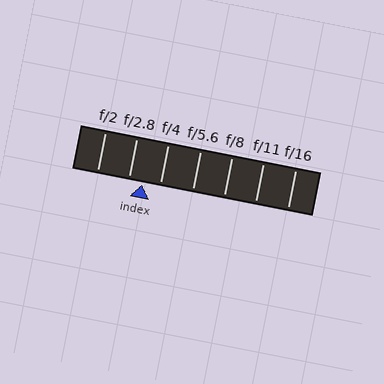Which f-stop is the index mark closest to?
The index mark is closest to f/2.8.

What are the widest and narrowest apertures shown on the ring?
The widest aperture shown is f/2 and the narrowest is f/16.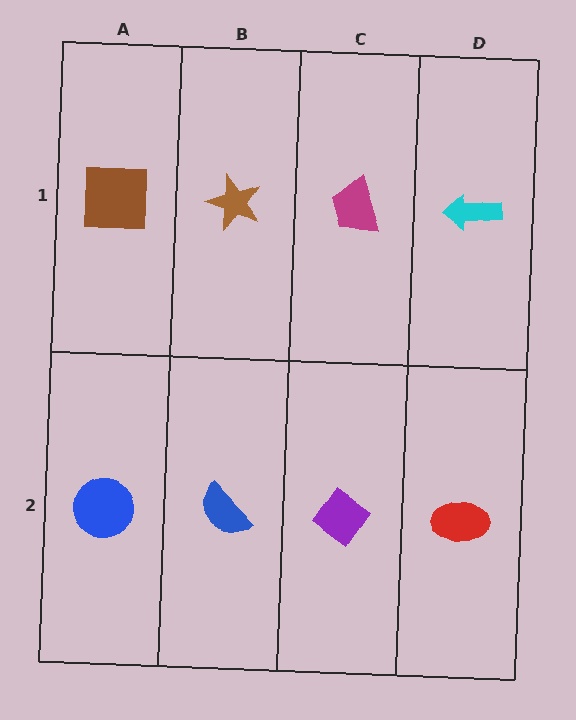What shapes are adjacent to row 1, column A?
A blue circle (row 2, column A), a brown star (row 1, column B).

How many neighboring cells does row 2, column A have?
2.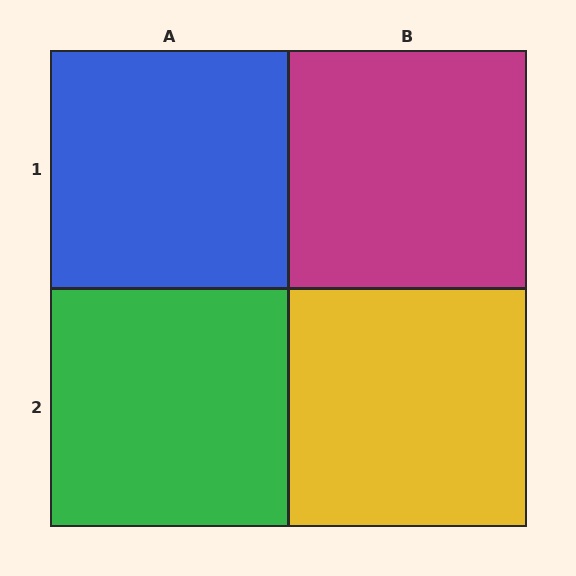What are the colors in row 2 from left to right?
Green, yellow.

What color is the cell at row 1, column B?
Magenta.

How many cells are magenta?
1 cell is magenta.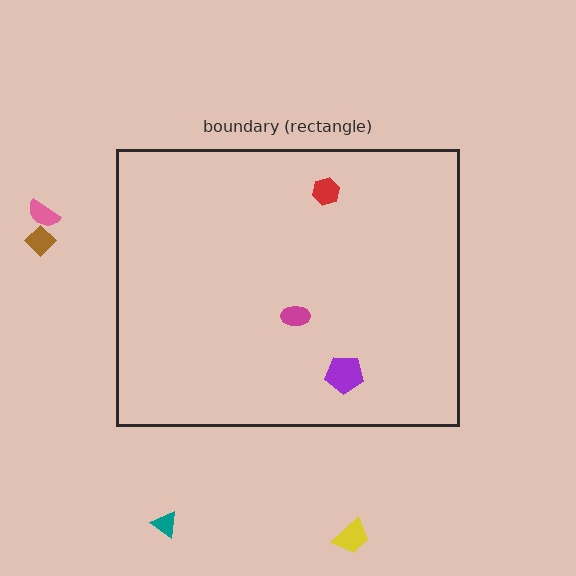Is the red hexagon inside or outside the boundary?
Inside.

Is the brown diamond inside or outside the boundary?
Outside.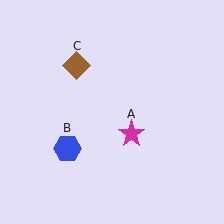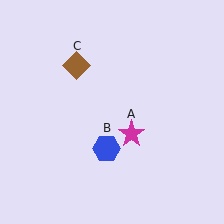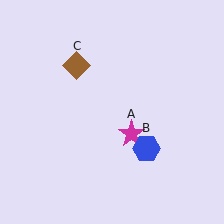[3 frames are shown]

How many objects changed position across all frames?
1 object changed position: blue hexagon (object B).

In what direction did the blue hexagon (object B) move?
The blue hexagon (object B) moved right.